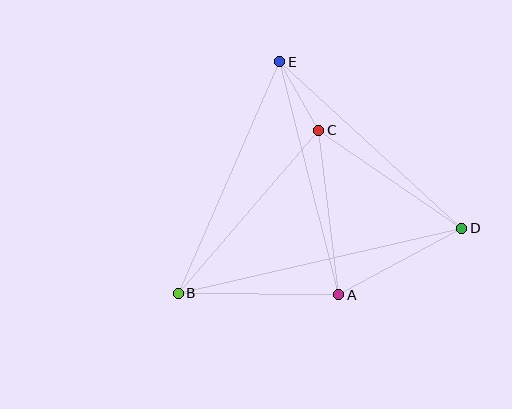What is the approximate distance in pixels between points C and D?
The distance between C and D is approximately 174 pixels.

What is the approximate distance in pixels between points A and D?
The distance between A and D is approximately 139 pixels.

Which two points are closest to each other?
Points C and E are closest to each other.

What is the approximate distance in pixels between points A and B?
The distance between A and B is approximately 161 pixels.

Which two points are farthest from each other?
Points B and D are farthest from each other.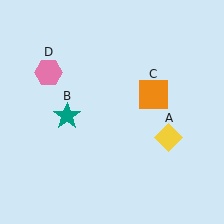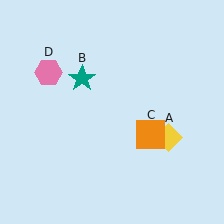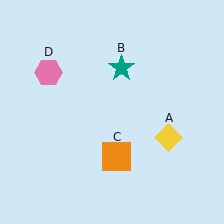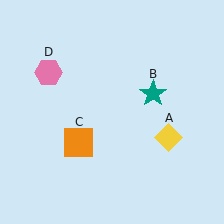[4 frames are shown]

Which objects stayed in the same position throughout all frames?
Yellow diamond (object A) and pink hexagon (object D) remained stationary.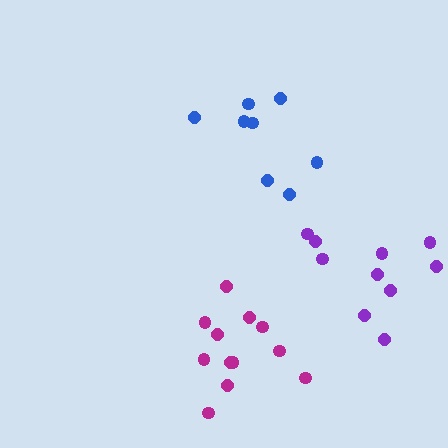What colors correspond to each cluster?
The clusters are colored: magenta, blue, purple.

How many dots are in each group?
Group 1: 12 dots, Group 2: 8 dots, Group 3: 10 dots (30 total).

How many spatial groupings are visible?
There are 3 spatial groupings.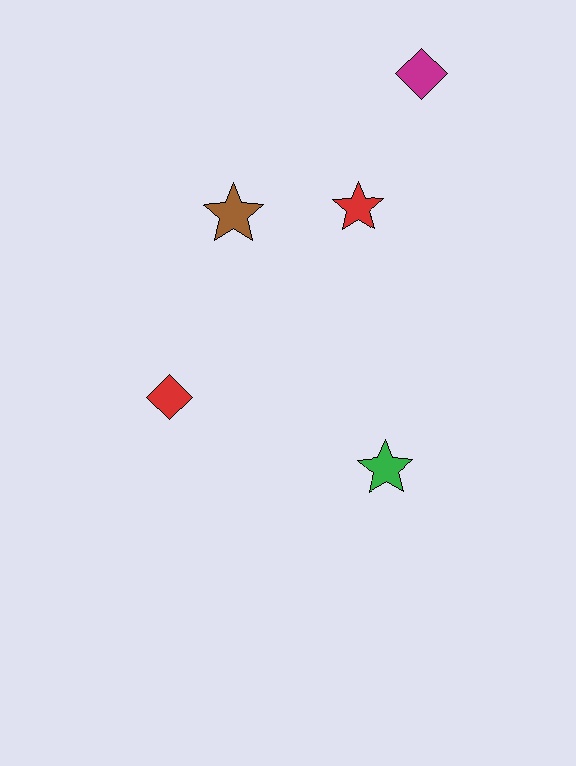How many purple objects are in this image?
There are no purple objects.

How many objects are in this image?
There are 5 objects.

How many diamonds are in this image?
There are 2 diamonds.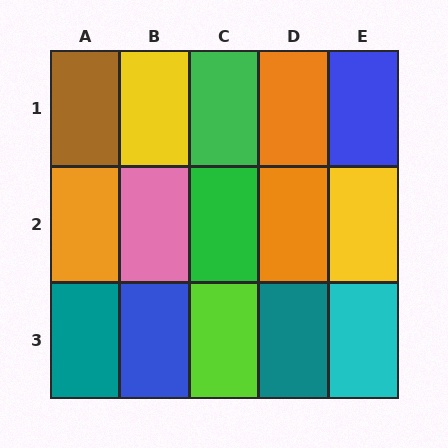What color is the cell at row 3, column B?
Blue.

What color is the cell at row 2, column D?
Orange.